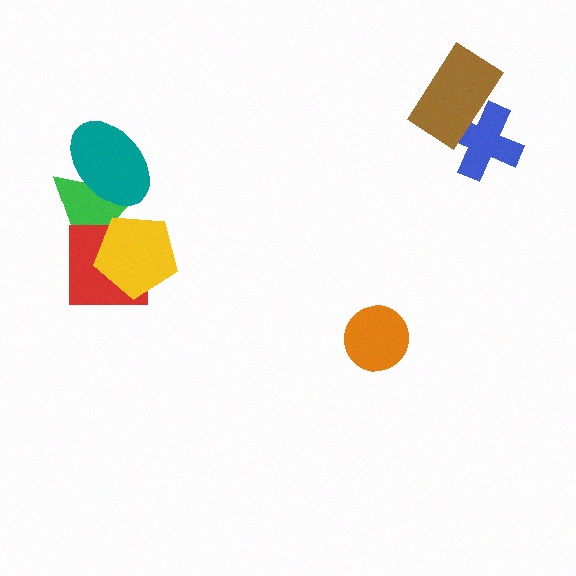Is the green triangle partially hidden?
Yes, it is partially covered by another shape.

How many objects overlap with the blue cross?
1 object overlaps with the blue cross.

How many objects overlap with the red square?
2 objects overlap with the red square.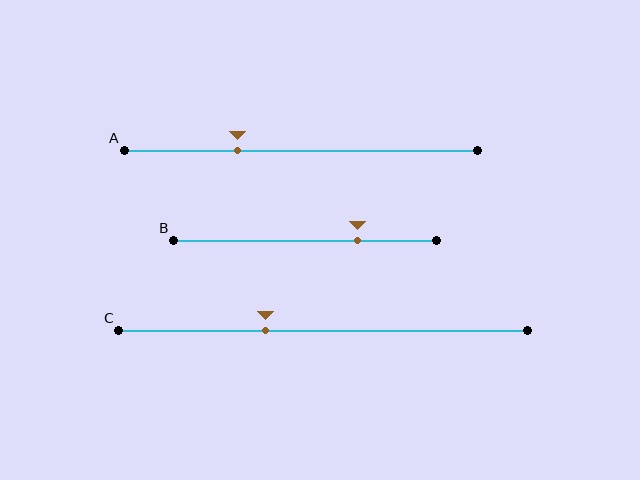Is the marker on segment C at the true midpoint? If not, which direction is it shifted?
No, the marker on segment C is shifted to the left by about 14% of the segment length.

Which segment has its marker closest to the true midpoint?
Segment C has its marker closest to the true midpoint.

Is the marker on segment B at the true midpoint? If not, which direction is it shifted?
No, the marker on segment B is shifted to the right by about 20% of the segment length.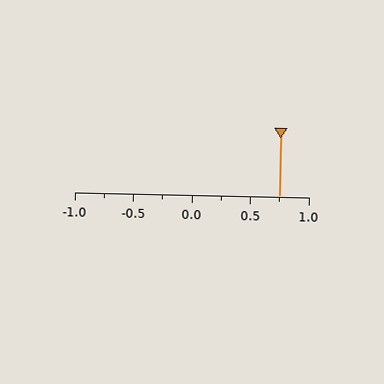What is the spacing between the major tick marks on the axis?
The major ticks are spaced 0.5 apart.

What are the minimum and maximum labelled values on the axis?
The axis runs from -1.0 to 1.0.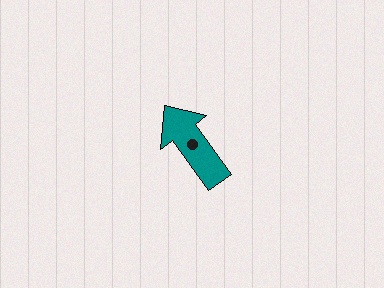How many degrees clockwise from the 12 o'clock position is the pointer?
Approximately 324 degrees.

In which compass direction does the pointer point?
Northwest.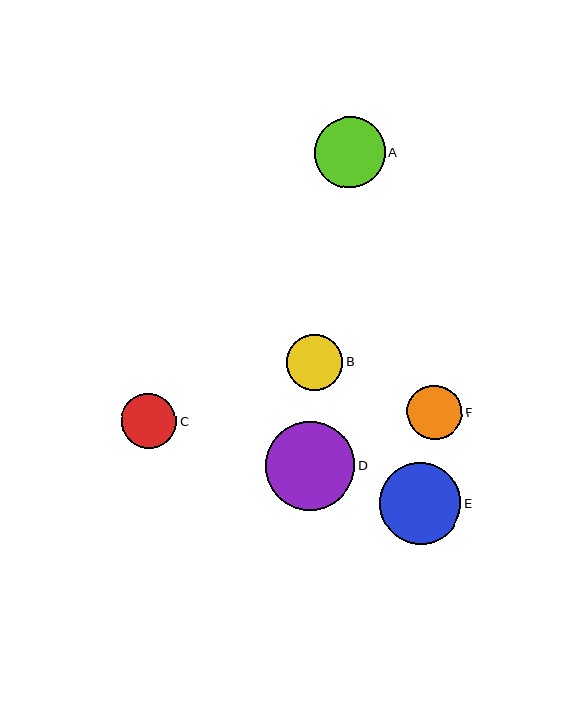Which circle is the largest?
Circle D is the largest with a size of approximately 89 pixels.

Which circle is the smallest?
Circle F is the smallest with a size of approximately 55 pixels.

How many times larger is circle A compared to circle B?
Circle A is approximately 1.3 times the size of circle B.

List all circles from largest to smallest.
From largest to smallest: D, E, A, B, C, F.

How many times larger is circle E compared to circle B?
Circle E is approximately 1.5 times the size of circle B.